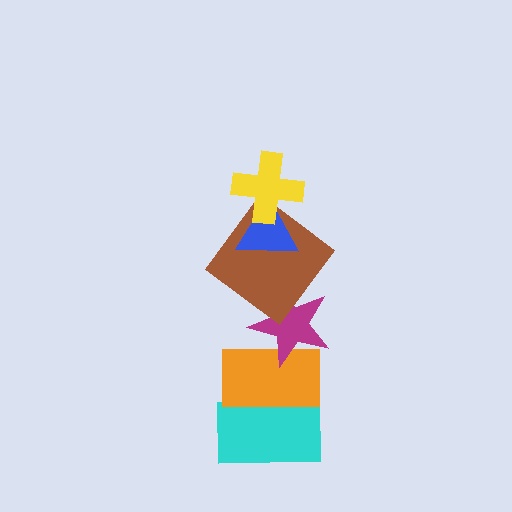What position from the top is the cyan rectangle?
The cyan rectangle is 6th from the top.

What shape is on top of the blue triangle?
The yellow cross is on top of the blue triangle.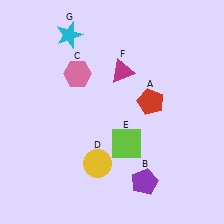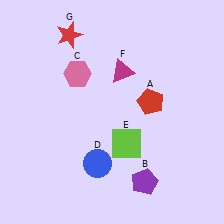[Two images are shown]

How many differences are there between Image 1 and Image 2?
There are 2 differences between the two images.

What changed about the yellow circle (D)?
In Image 1, D is yellow. In Image 2, it changed to blue.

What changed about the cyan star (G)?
In Image 1, G is cyan. In Image 2, it changed to red.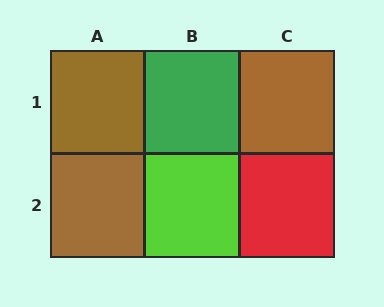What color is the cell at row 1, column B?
Green.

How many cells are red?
1 cell is red.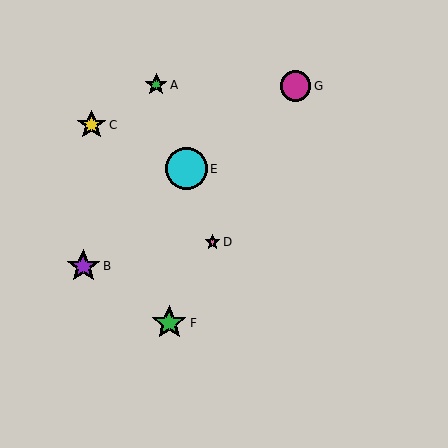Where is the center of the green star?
The center of the green star is at (156, 85).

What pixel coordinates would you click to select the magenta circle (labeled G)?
Click at (296, 86) to select the magenta circle G.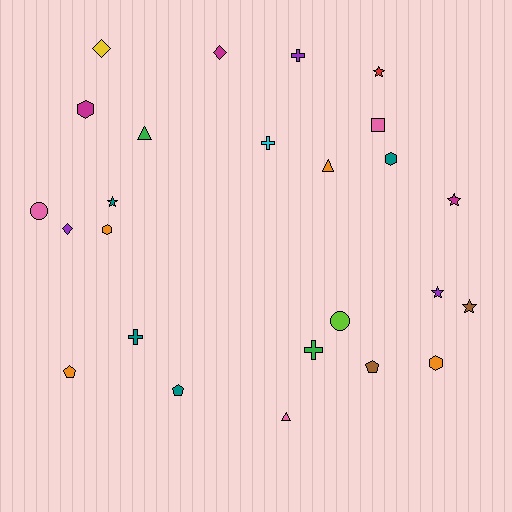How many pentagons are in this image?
There are 3 pentagons.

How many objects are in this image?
There are 25 objects.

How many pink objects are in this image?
There are 3 pink objects.